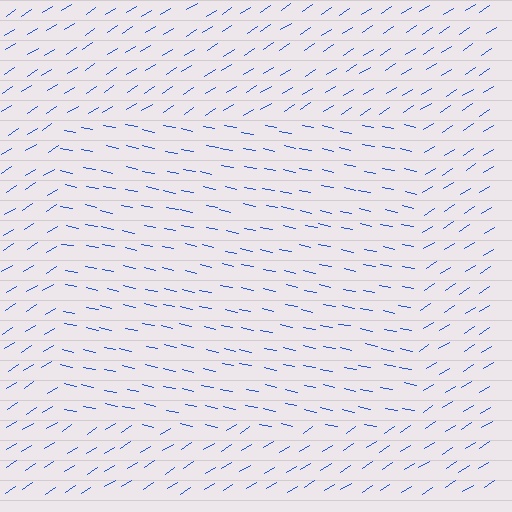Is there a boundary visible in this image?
Yes, there is a texture boundary formed by a change in line orientation.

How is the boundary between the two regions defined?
The boundary is defined purely by a change in line orientation (approximately 45 degrees difference). All lines are the same color and thickness.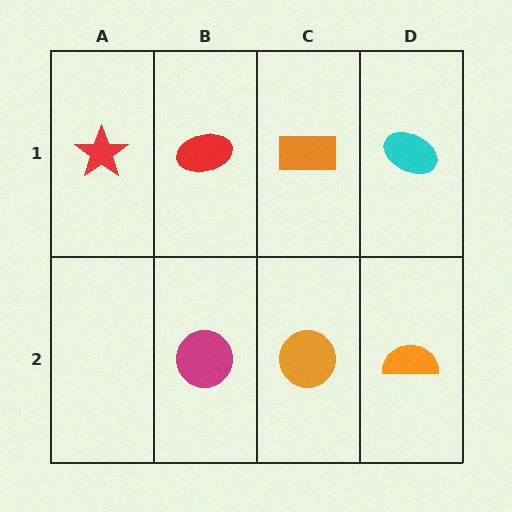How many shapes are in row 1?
4 shapes.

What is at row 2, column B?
A magenta circle.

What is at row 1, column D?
A cyan ellipse.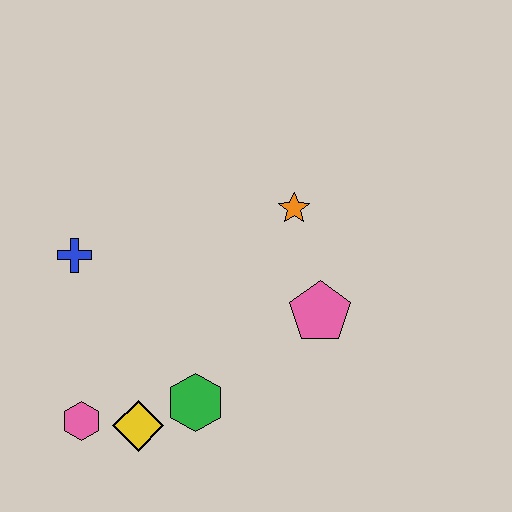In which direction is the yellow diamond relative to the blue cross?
The yellow diamond is below the blue cross.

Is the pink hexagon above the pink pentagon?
No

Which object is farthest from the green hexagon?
The orange star is farthest from the green hexagon.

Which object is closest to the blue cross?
The pink hexagon is closest to the blue cross.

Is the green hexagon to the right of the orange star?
No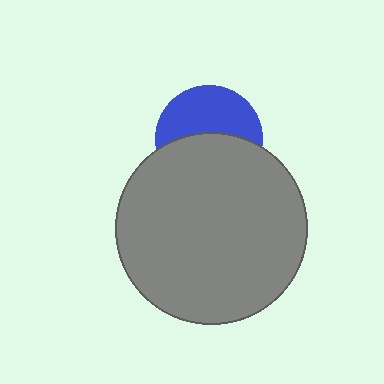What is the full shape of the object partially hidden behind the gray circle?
The partially hidden object is a blue circle.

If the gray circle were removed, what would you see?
You would see the complete blue circle.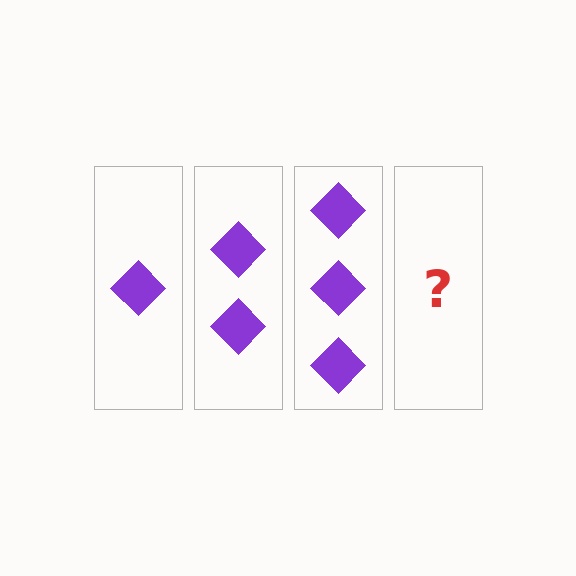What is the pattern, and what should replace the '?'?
The pattern is that each step adds one more diamond. The '?' should be 4 diamonds.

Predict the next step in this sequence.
The next step is 4 diamonds.